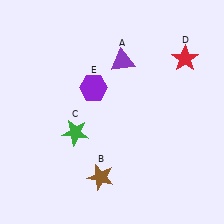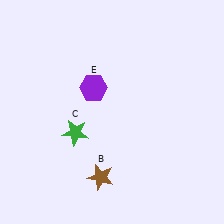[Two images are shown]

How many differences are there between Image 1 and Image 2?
There are 2 differences between the two images.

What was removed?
The purple triangle (A), the red star (D) were removed in Image 2.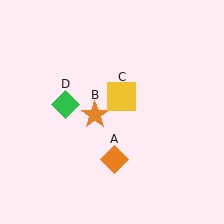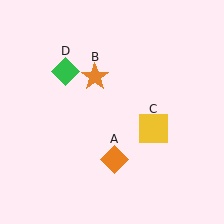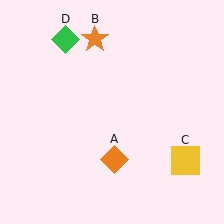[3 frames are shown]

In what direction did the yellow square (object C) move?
The yellow square (object C) moved down and to the right.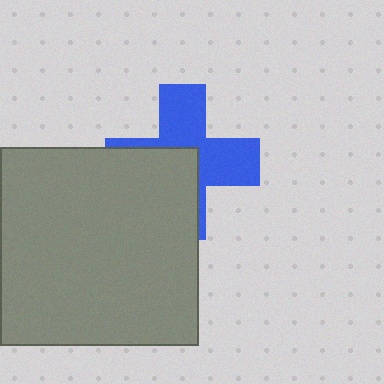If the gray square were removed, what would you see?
You would see the complete blue cross.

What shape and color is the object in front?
The object in front is a gray square.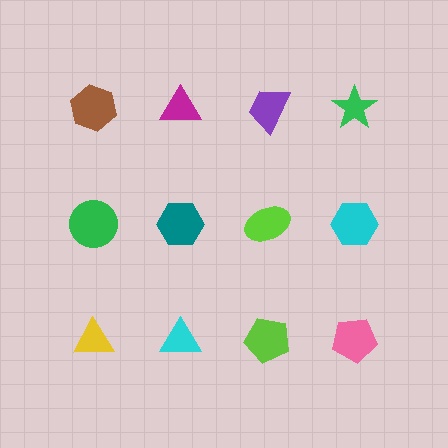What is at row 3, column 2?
A cyan triangle.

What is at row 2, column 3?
A lime ellipse.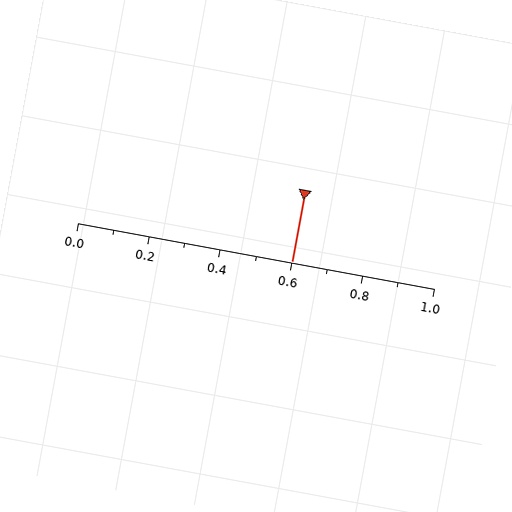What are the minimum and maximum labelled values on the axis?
The axis runs from 0.0 to 1.0.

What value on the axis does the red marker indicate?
The marker indicates approximately 0.6.